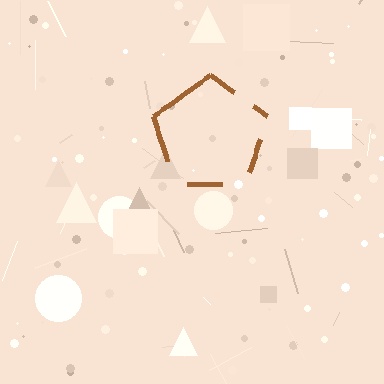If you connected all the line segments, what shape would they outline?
They would outline a pentagon.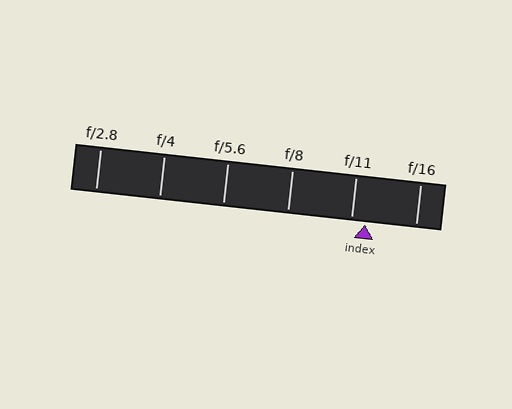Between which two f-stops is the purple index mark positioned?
The index mark is between f/11 and f/16.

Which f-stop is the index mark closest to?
The index mark is closest to f/11.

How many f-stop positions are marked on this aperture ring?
There are 6 f-stop positions marked.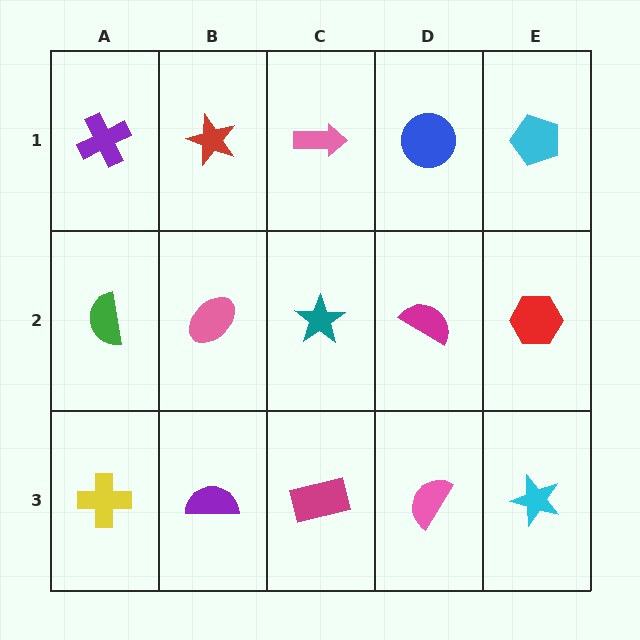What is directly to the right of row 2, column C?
A magenta semicircle.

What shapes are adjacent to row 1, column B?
A pink ellipse (row 2, column B), a purple cross (row 1, column A), a pink arrow (row 1, column C).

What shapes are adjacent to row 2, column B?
A red star (row 1, column B), a purple semicircle (row 3, column B), a green semicircle (row 2, column A), a teal star (row 2, column C).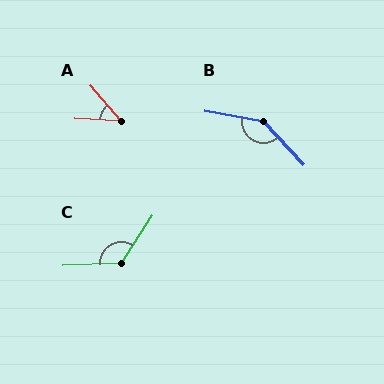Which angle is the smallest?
A, at approximately 46 degrees.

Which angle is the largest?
B, at approximately 143 degrees.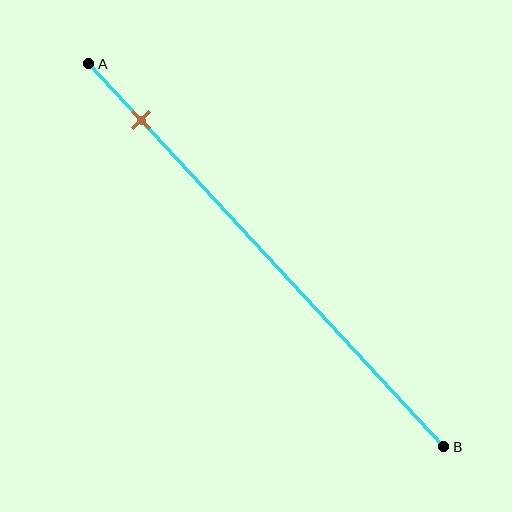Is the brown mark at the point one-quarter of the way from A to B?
No, the mark is at about 15% from A, not at the 25% one-quarter point.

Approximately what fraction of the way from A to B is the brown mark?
The brown mark is approximately 15% of the way from A to B.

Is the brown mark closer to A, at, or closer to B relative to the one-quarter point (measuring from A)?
The brown mark is closer to point A than the one-quarter point of segment AB.